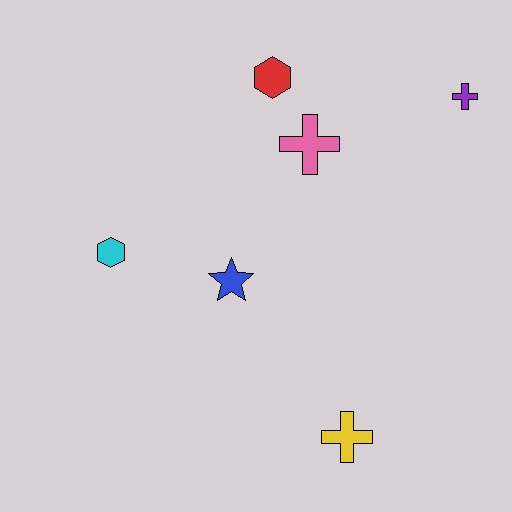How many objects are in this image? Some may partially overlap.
There are 6 objects.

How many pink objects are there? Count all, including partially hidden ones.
There is 1 pink object.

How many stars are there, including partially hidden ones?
There is 1 star.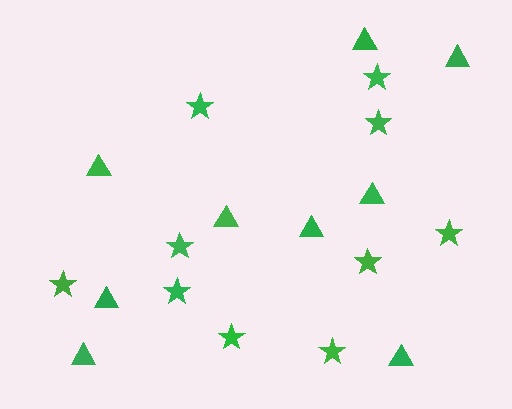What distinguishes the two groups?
There are 2 groups: one group of triangles (9) and one group of stars (10).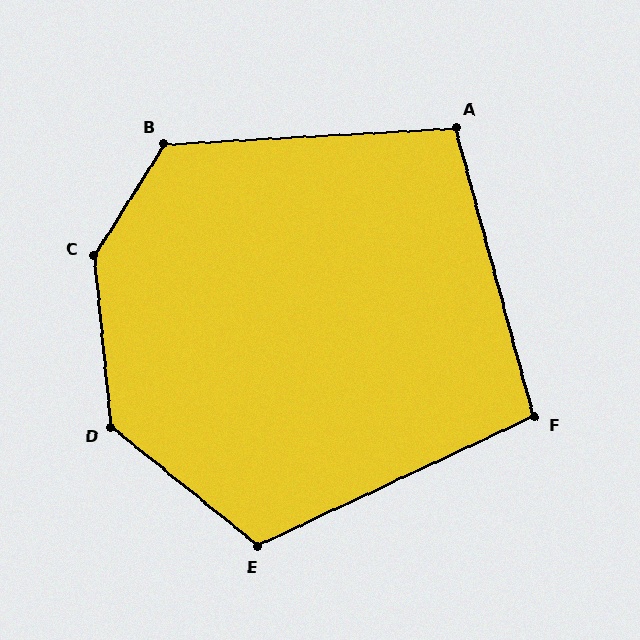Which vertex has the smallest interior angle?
F, at approximately 100 degrees.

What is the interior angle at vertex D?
Approximately 135 degrees (obtuse).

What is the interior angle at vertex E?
Approximately 116 degrees (obtuse).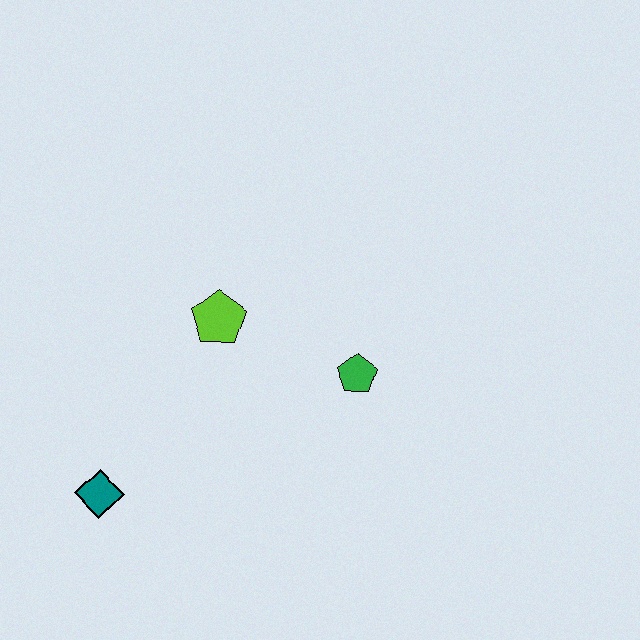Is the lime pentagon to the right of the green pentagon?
No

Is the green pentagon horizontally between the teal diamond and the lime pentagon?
No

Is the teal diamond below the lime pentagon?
Yes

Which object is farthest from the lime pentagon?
The teal diamond is farthest from the lime pentagon.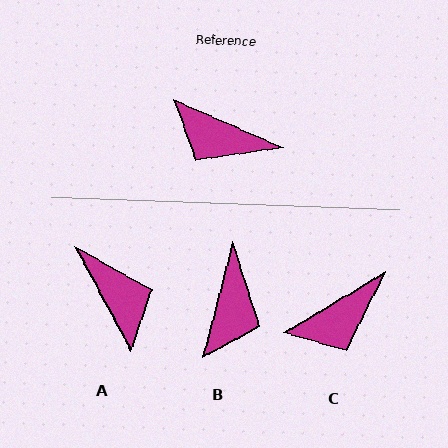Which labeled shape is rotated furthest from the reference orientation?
A, about 142 degrees away.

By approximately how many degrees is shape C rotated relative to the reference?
Approximately 55 degrees counter-clockwise.